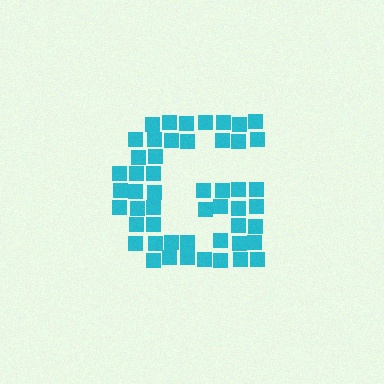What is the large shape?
The large shape is the letter G.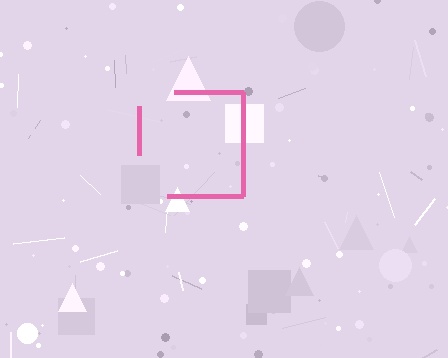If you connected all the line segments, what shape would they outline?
They would outline a square.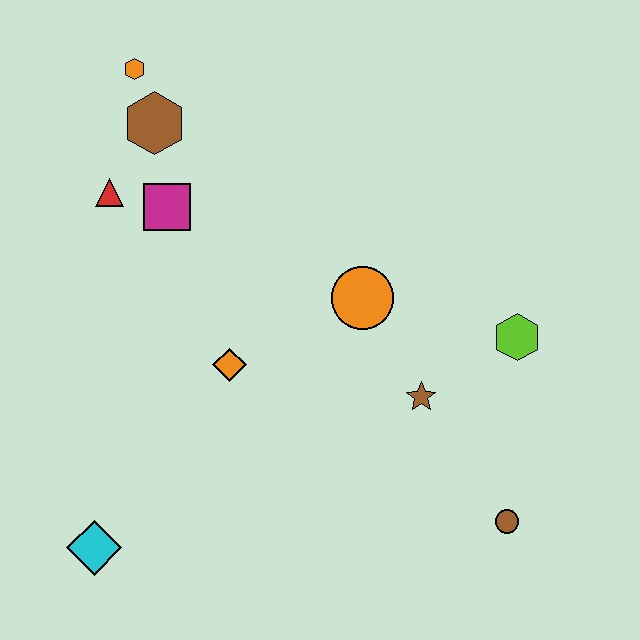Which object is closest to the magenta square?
The red triangle is closest to the magenta square.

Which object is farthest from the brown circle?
The orange hexagon is farthest from the brown circle.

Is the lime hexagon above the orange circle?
No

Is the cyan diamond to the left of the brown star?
Yes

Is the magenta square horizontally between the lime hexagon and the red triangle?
Yes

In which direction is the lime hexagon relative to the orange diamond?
The lime hexagon is to the right of the orange diamond.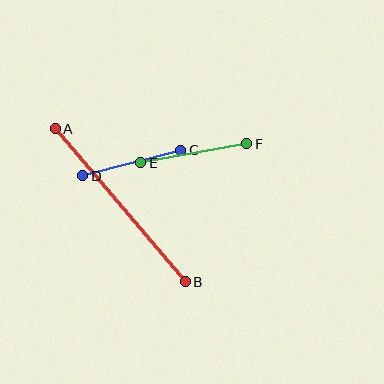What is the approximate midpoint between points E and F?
The midpoint is at approximately (194, 153) pixels.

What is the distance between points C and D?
The distance is approximately 101 pixels.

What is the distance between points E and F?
The distance is approximately 108 pixels.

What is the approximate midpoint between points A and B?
The midpoint is at approximately (120, 205) pixels.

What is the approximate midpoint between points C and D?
The midpoint is at approximately (132, 163) pixels.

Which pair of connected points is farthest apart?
Points A and B are farthest apart.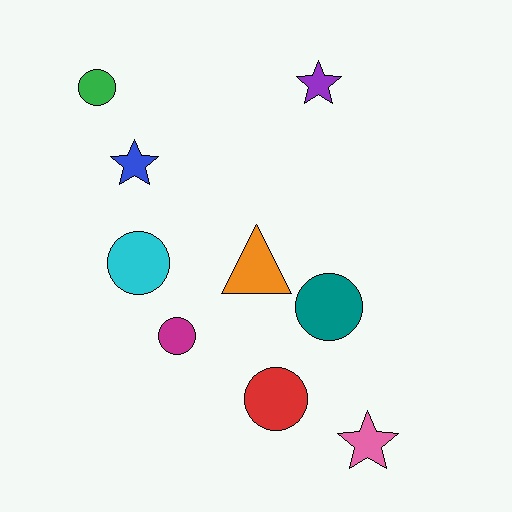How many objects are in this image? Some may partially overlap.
There are 9 objects.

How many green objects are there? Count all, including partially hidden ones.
There is 1 green object.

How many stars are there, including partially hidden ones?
There are 3 stars.